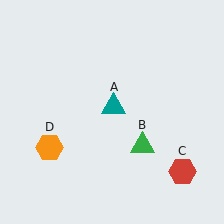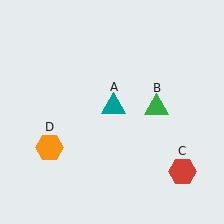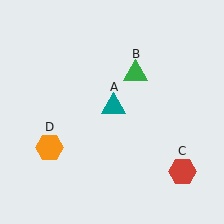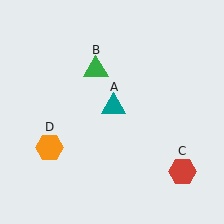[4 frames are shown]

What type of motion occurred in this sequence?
The green triangle (object B) rotated counterclockwise around the center of the scene.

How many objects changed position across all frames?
1 object changed position: green triangle (object B).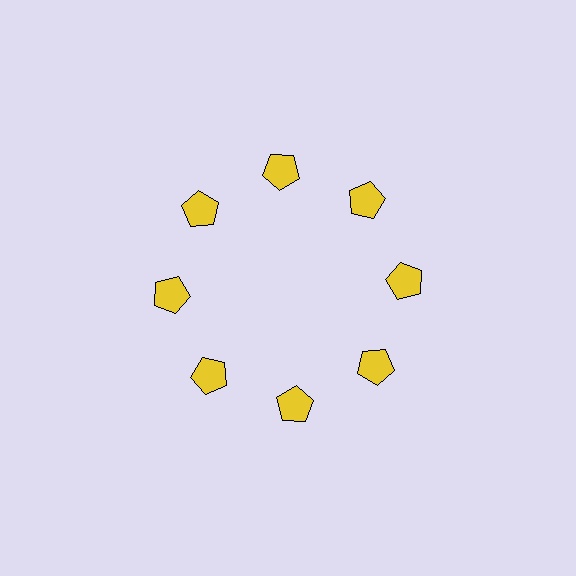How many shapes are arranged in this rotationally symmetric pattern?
There are 8 shapes, arranged in 8 groups of 1.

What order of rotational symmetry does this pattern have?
This pattern has 8-fold rotational symmetry.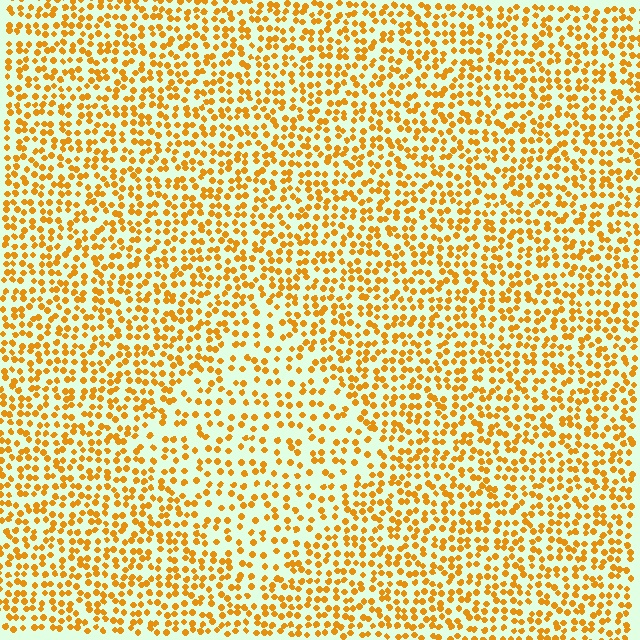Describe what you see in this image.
The image contains small orange elements arranged at two different densities. A diamond-shaped region is visible where the elements are less densely packed than the surrounding area.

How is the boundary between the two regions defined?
The boundary is defined by a change in element density (approximately 1.7x ratio). All elements are the same color, size, and shape.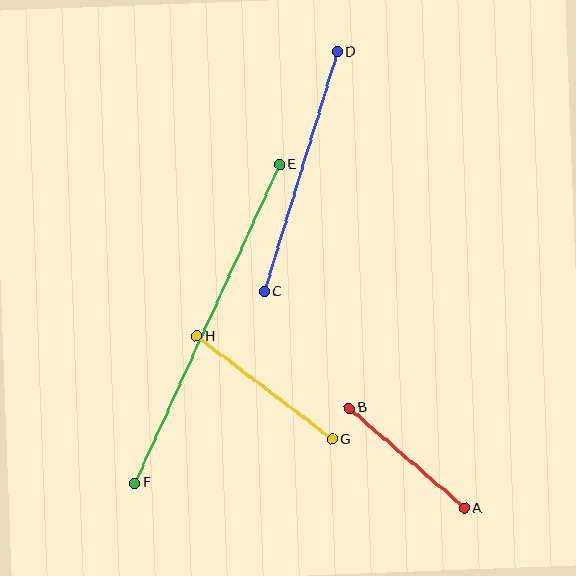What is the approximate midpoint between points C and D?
The midpoint is at approximately (301, 172) pixels.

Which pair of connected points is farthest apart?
Points E and F are farthest apart.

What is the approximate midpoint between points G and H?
The midpoint is at approximately (264, 388) pixels.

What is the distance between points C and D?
The distance is approximately 250 pixels.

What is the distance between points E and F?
The distance is approximately 350 pixels.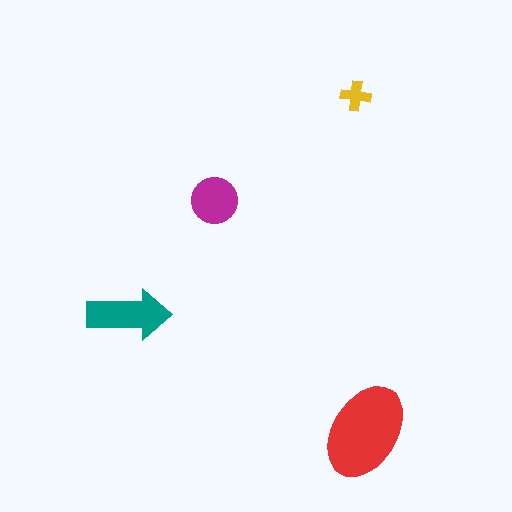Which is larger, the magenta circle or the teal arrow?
The teal arrow.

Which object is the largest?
The red ellipse.